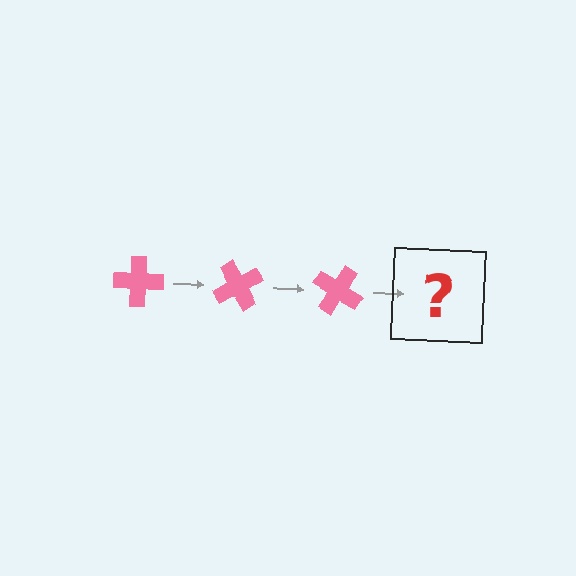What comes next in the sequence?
The next element should be a pink cross rotated 180 degrees.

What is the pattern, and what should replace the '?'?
The pattern is that the cross rotates 60 degrees each step. The '?' should be a pink cross rotated 180 degrees.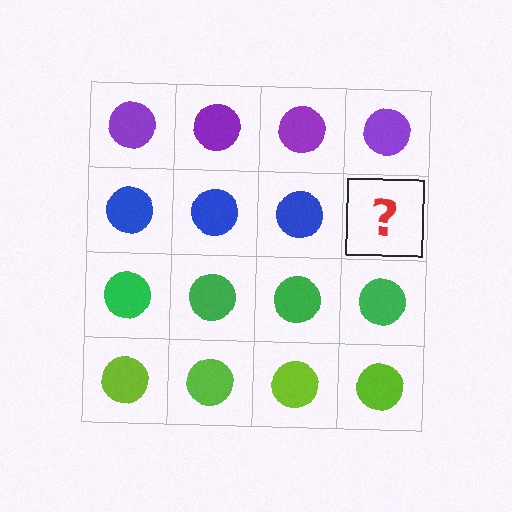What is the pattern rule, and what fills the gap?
The rule is that each row has a consistent color. The gap should be filled with a blue circle.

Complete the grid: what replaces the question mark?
The question mark should be replaced with a blue circle.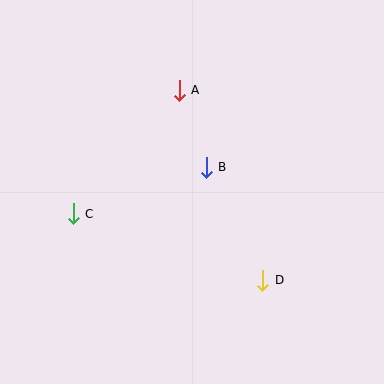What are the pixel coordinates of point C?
Point C is at (73, 214).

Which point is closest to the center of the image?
Point B at (206, 168) is closest to the center.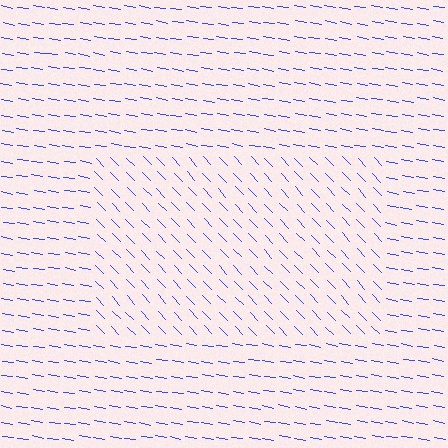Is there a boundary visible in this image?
Yes, there is a texture boundary formed by a change in line orientation.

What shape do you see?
I see a rectangle.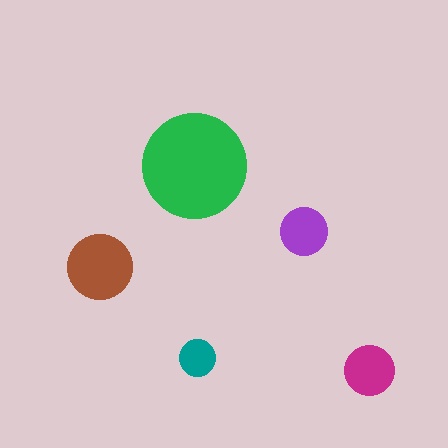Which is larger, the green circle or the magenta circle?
The green one.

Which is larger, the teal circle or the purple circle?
The purple one.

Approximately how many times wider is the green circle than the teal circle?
About 3 times wider.